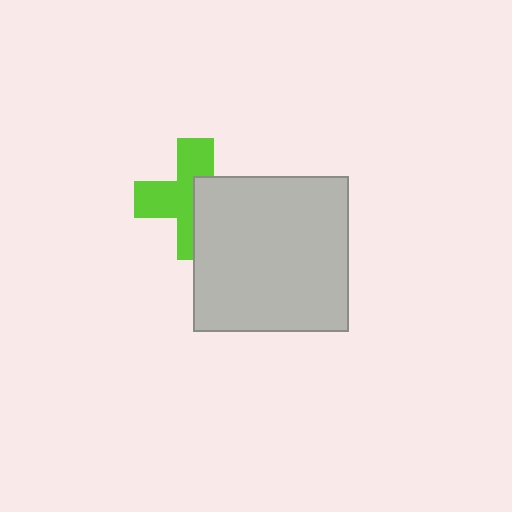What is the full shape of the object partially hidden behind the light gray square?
The partially hidden object is a lime cross.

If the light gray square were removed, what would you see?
You would see the complete lime cross.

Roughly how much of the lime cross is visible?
About half of it is visible (roughly 57%).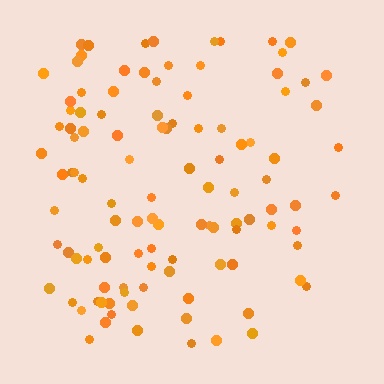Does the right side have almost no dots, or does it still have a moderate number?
Still a moderate number, just noticeably fewer than the left.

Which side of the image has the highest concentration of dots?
The left.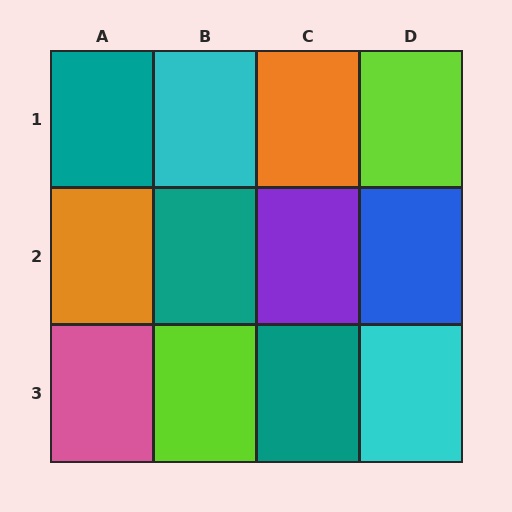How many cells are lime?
2 cells are lime.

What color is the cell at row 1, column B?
Cyan.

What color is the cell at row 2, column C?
Purple.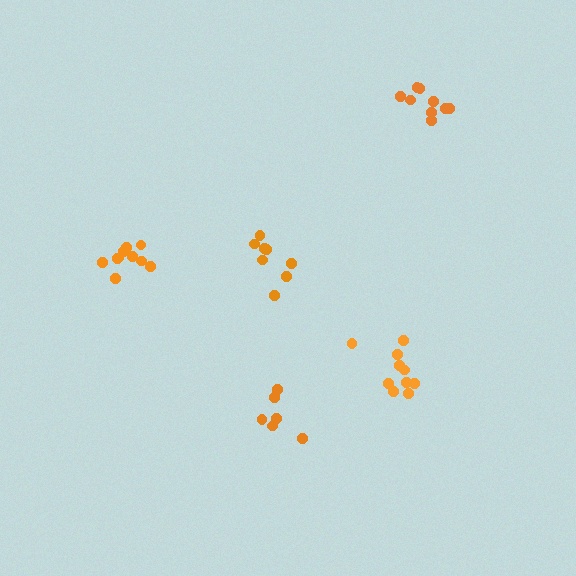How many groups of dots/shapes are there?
There are 5 groups.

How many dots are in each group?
Group 1: 10 dots, Group 2: 8 dots, Group 3: 6 dots, Group 4: 10 dots, Group 5: 9 dots (43 total).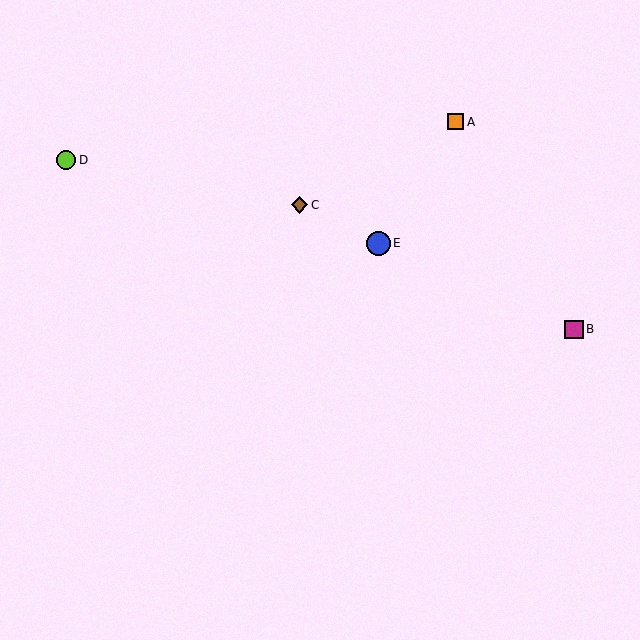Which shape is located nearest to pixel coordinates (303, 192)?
The brown diamond (labeled C) at (300, 205) is nearest to that location.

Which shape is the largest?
The blue circle (labeled E) is the largest.